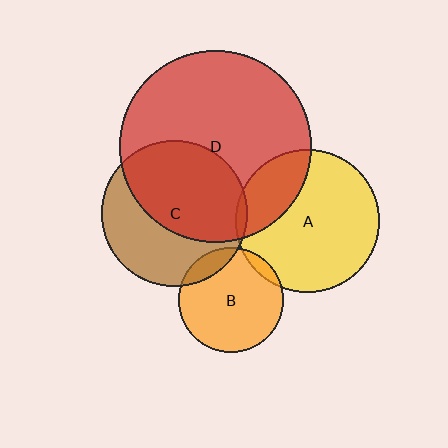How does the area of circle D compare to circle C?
Approximately 1.8 times.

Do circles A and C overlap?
Yes.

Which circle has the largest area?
Circle D (red).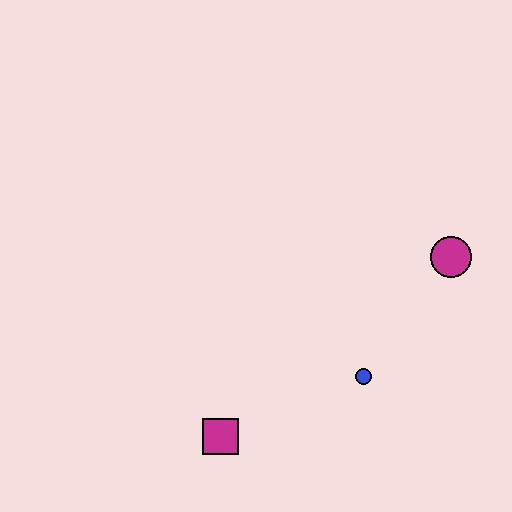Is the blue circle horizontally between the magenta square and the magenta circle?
Yes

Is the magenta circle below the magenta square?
No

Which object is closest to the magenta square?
The blue circle is closest to the magenta square.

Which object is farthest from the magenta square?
The magenta circle is farthest from the magenta square.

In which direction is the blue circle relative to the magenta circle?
The blue circle is below the magenta circle.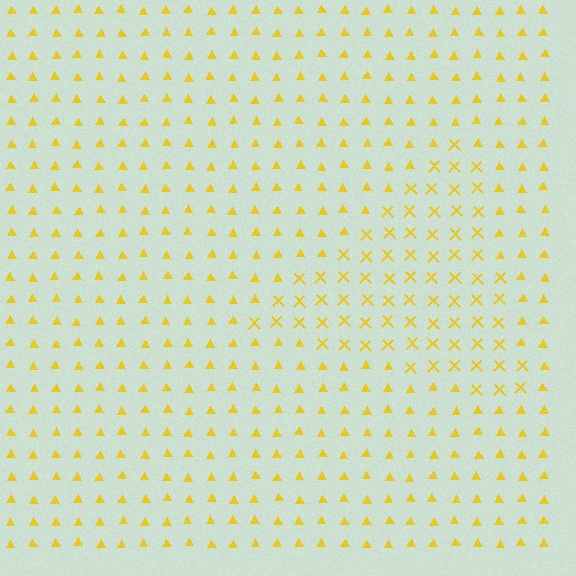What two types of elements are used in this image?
The image uses X marks inside the triangle region and triangles outside it.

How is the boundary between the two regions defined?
The boundary is defined by a change in element shape: X marks inside vs. triangles outside. All elements share the same color and spacing.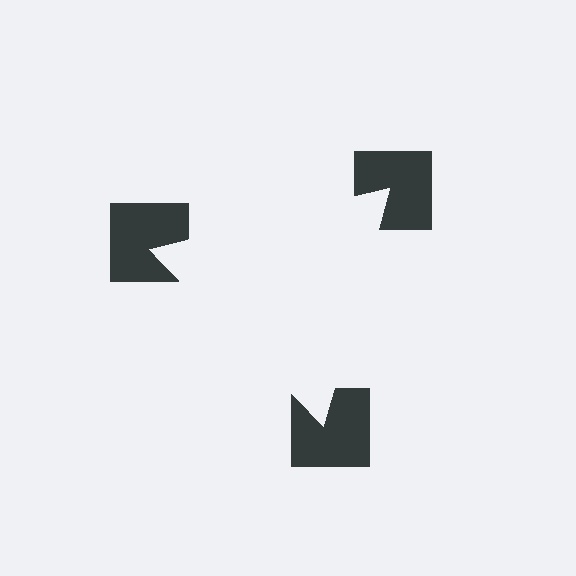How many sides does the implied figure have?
3 sides.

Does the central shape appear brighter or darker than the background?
It typically appears slightly brighter than the background, even though no actual brightness change is drawn.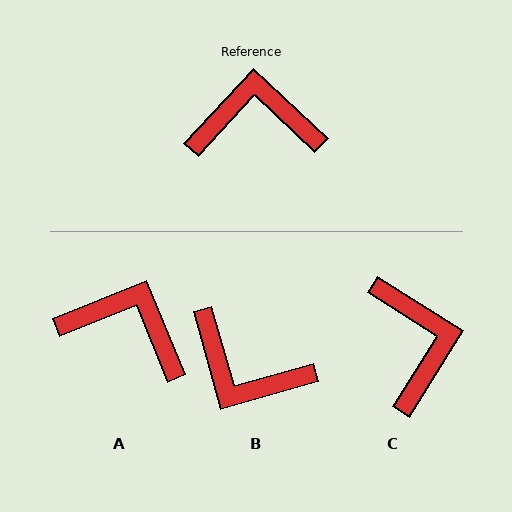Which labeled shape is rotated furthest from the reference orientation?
B, about 149 degrees away.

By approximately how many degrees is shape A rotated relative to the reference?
Approximately 25 degrees clockwise.